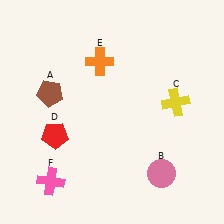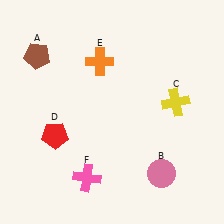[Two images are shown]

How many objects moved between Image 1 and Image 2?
2 objects moved between the two images.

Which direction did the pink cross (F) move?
The pink cross (F) moved right.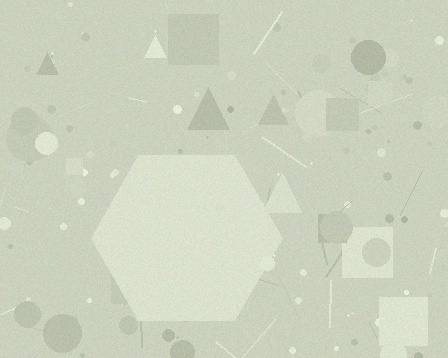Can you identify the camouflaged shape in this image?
The camouflaged shape is a hexagon.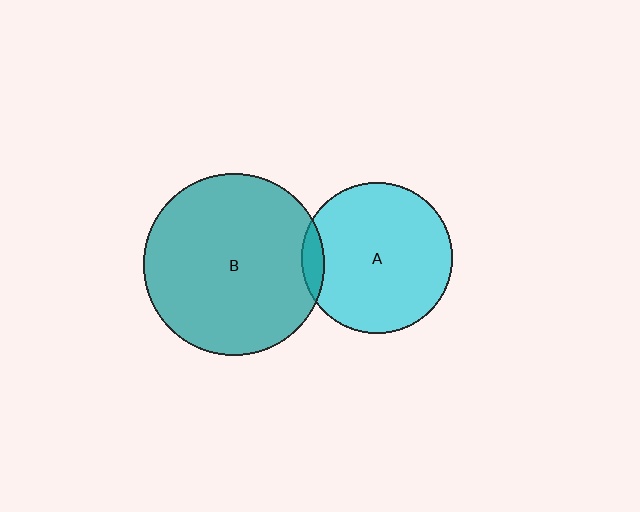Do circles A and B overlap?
Yes.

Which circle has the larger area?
Circle B (teal).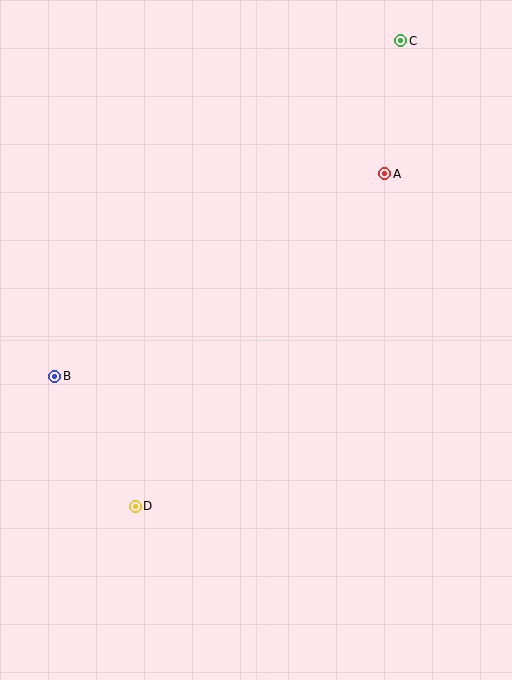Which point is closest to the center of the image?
Point B at (55, 376) is closest to the center.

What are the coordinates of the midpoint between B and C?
The midpoint between B and C is at (228, 208).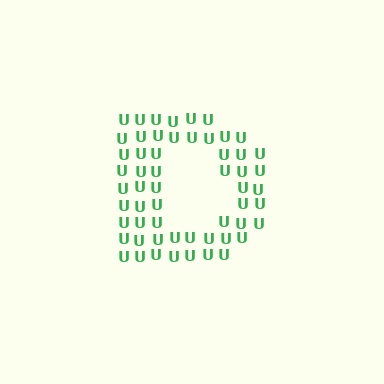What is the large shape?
The large shape is the letter D.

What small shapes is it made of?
It is made of small letter U's.